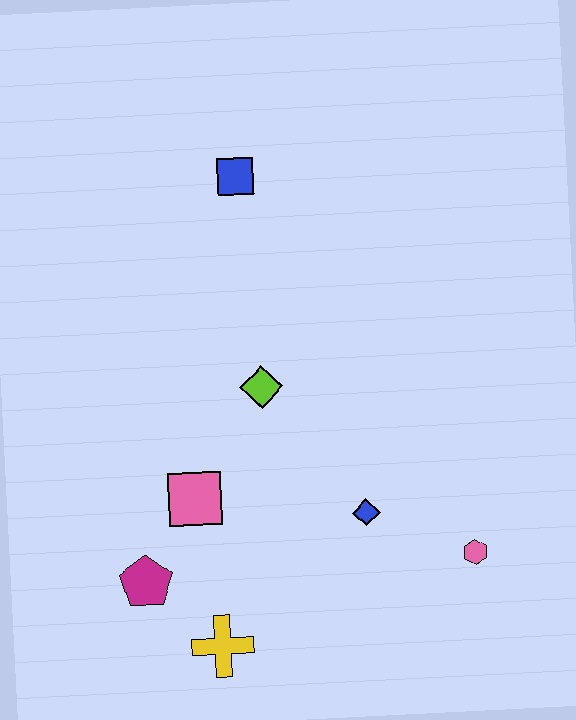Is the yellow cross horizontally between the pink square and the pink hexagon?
Yes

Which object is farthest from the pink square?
The blue square is farthest from the pink square.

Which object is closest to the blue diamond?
The pink hexagon is closest to the blue diamond.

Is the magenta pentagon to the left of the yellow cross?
Yes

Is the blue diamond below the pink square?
Yes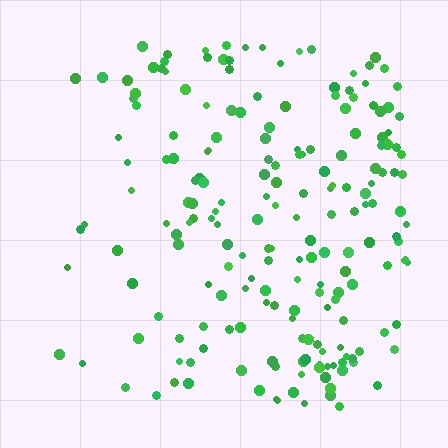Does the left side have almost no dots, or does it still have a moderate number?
Still a moderate number, just noticeably fewer than the right.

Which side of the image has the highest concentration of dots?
The right.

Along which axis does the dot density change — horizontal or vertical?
Horizontal.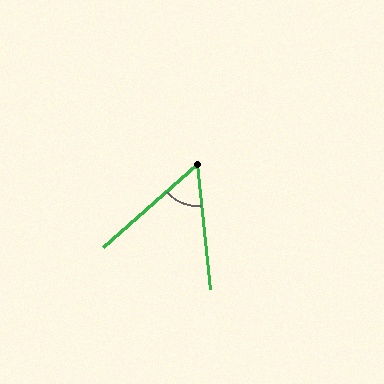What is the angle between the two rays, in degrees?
Approximately 55 degrees.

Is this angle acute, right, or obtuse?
It is acute.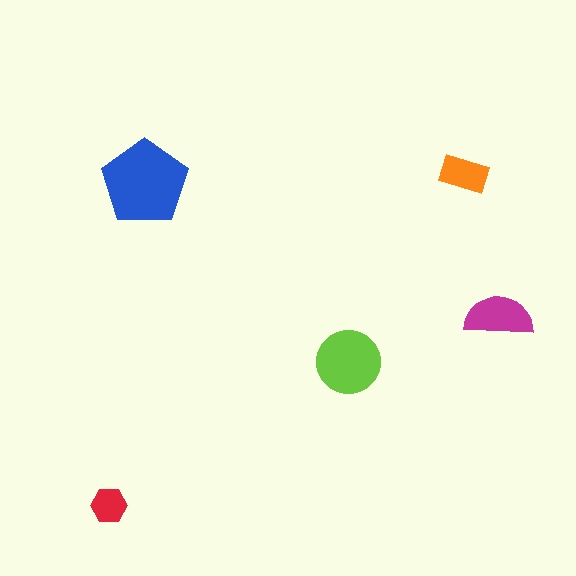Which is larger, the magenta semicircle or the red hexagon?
The magenta semicircle.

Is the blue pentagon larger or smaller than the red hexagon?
Larger.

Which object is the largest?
The blue pentagon.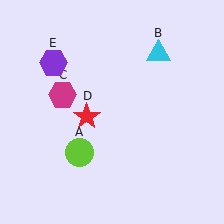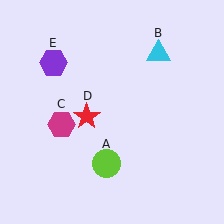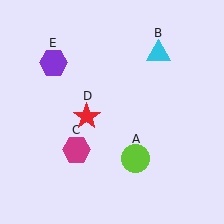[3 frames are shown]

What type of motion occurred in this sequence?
The lime circle (object A), magenta hexagon (object C) rotated counterclockwise around the center of the scene.